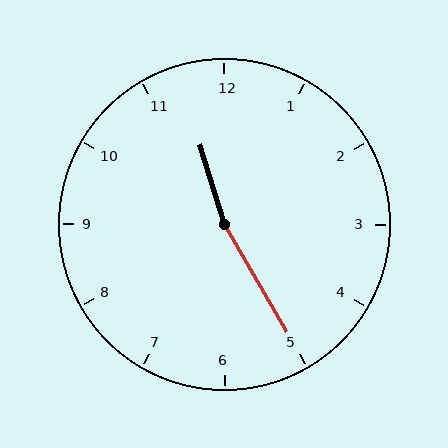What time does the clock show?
11:25.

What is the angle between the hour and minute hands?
Approximately 168 degrees.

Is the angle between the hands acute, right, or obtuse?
It is obtuse.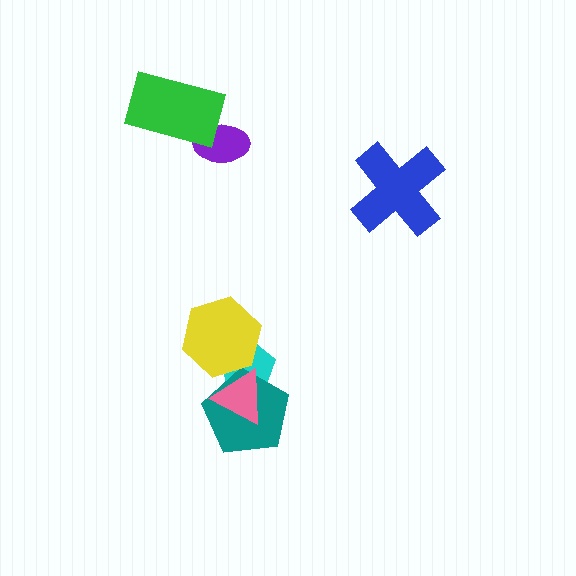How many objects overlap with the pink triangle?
3 objects overlap with the pink triangle.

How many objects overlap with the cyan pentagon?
3 objects overlap with the cyan pentagon.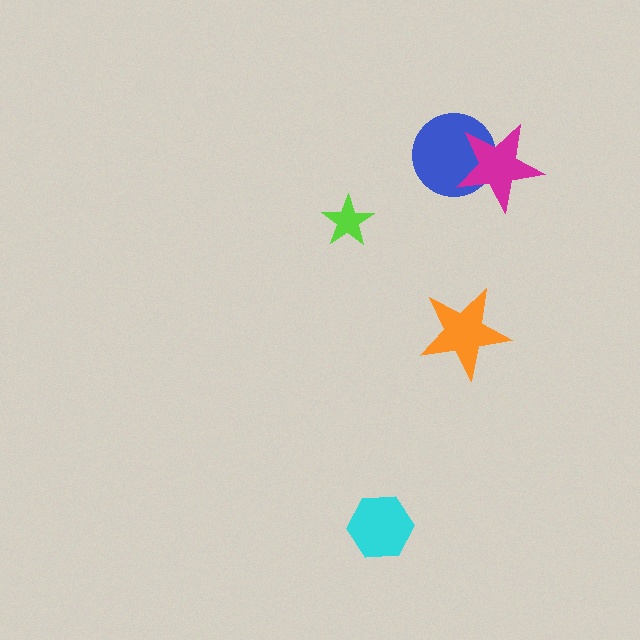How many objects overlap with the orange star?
0 objects overlap with the orange star.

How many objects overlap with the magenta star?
1 object overlaps with the magenta star.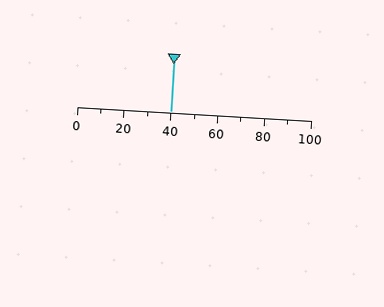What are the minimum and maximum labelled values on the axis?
The axis runs from 0 to 100.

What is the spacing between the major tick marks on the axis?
The major ticks are spaced 20 apart.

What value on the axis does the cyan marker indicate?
The marker indicates approximately 40.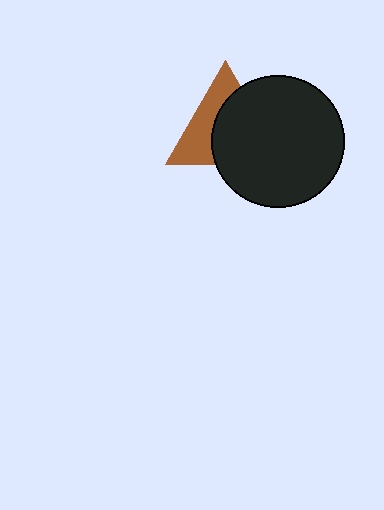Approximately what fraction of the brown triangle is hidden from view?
Roughly 56% of the brown triangle is hidden behind the black circle.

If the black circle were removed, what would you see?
You would see the complete brown triangle.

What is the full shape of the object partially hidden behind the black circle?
The partially hidden object is a brown triangle.